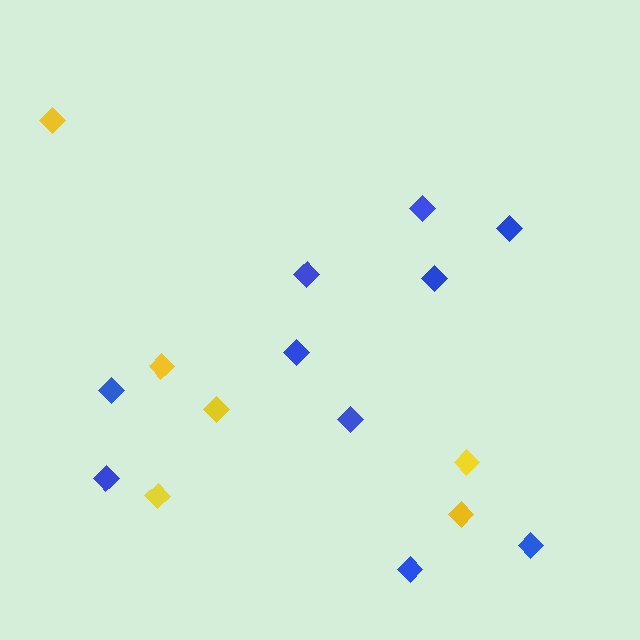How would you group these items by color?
There are 2 groups: one group of yellow diamonds (6) and one group of blue diamonds (10).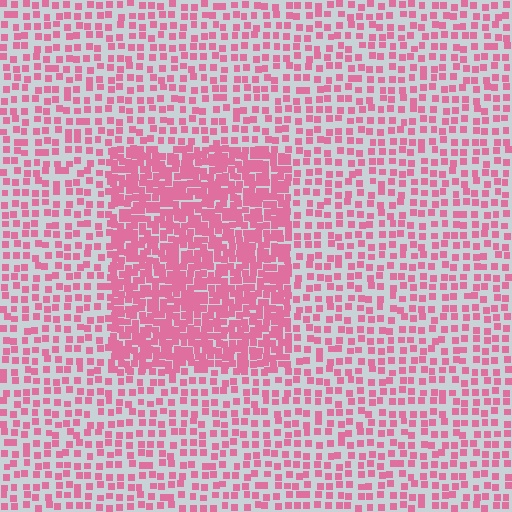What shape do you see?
I see a rectangle.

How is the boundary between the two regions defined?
The boundary is defined by a change in element density (approximately 2.3x ratio). All elements are the same color, size, and shape.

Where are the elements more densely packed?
The elements are more densely packed inside the rectangle boundary.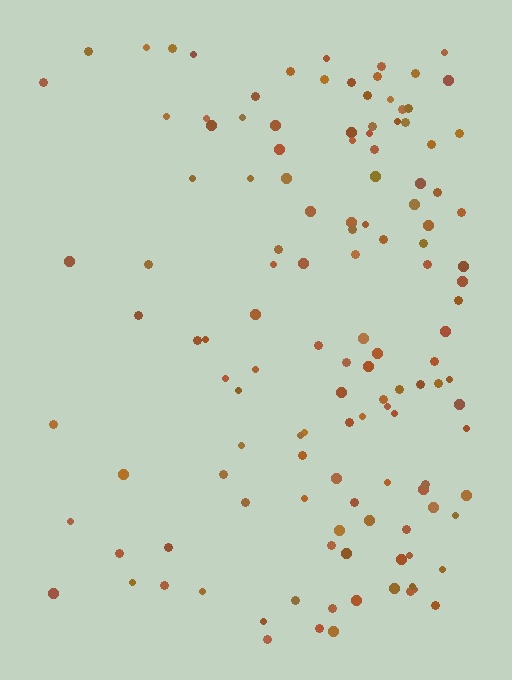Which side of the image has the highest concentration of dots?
The right.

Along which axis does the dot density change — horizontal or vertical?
Horizontal.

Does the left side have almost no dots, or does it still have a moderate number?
Still a moderate number, just noticeably fewer than the right.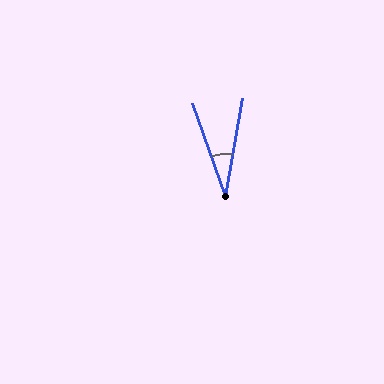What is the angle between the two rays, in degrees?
Approximately 29 degrees.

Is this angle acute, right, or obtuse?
It is acute.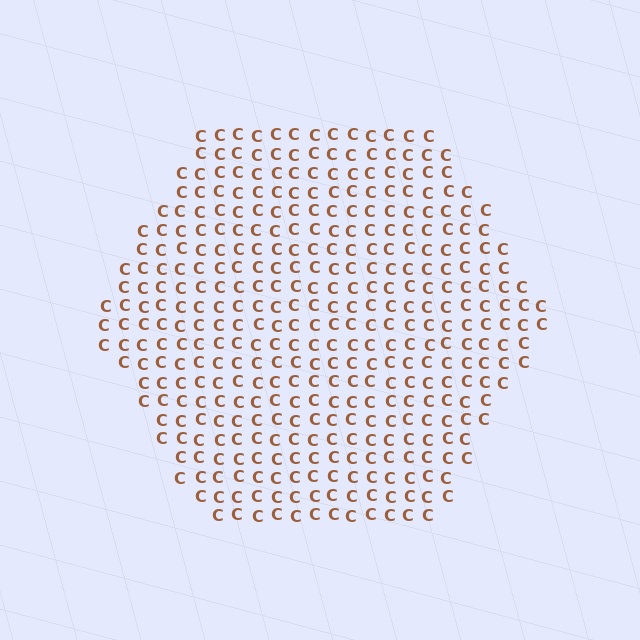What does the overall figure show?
The overall figure shows a hexagon.